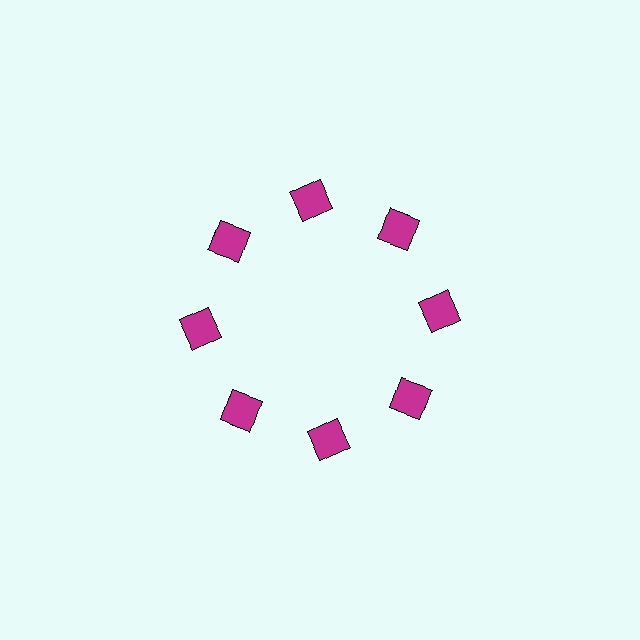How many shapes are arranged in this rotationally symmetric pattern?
There are 8 shapes, arranged in 8 groups of 1.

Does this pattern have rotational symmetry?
Yes, this pattern has 8-fold rotational symmetry. It looks the same after rotating 45 degrees around the center.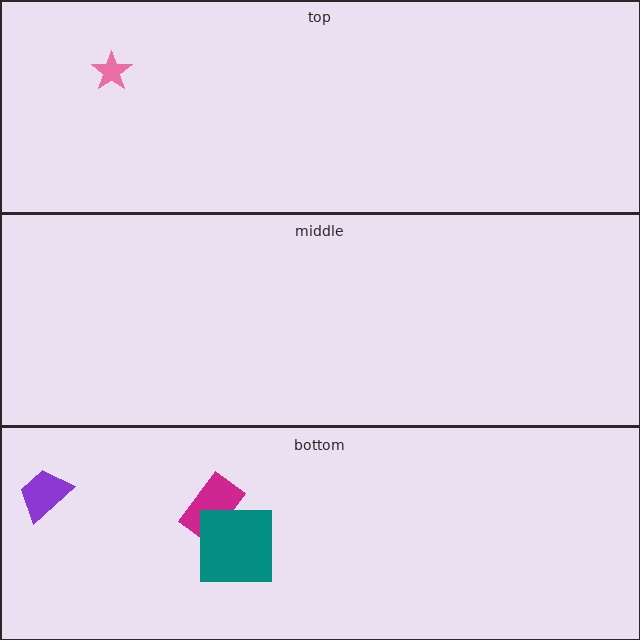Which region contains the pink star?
The top region.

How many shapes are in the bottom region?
3.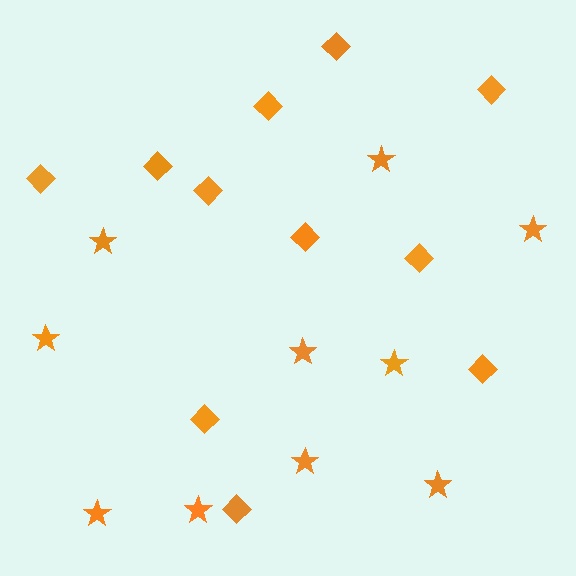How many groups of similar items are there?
There are 2 groups: one group of diamonds (11) and one group of stars (10).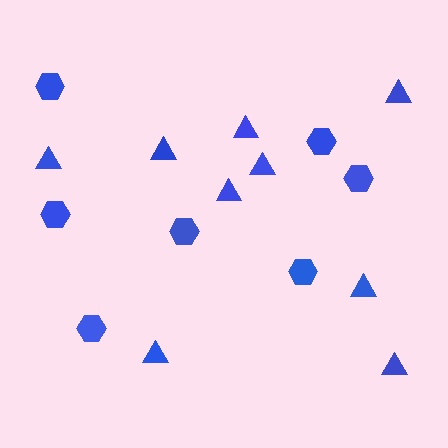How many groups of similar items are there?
There are 2 groups: one group of triangles (9) and one group of hexagons (7).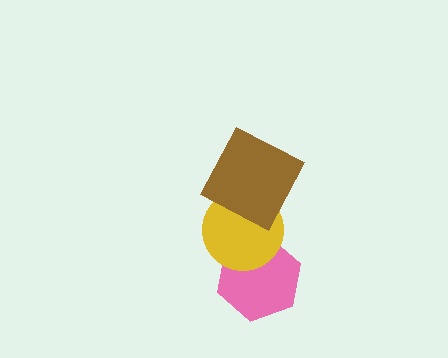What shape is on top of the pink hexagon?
The yellow circle is on top of the pink hexagon.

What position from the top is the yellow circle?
The yellow circle is 2nd from the top.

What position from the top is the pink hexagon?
The pink hexagon is 3rd from the top.